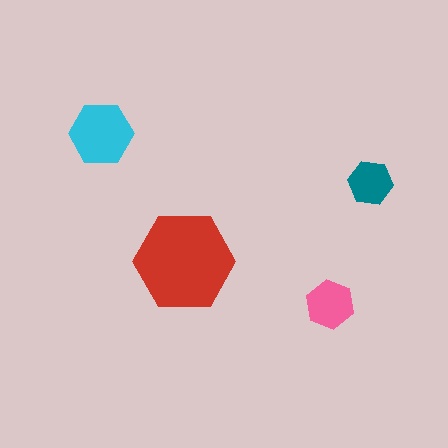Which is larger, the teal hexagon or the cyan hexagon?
The cyan one.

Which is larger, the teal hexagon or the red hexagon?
The red one.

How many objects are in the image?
There are 4 objects in the image.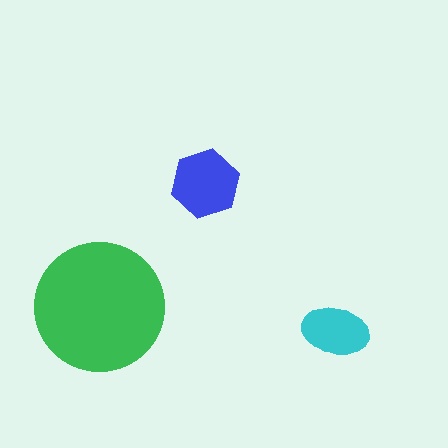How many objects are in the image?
There are 3 objects in the image.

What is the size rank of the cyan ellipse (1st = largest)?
3rd.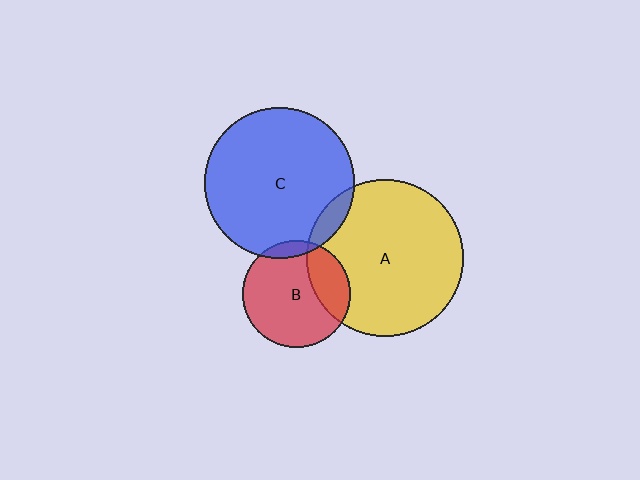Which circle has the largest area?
Circle A (yellow).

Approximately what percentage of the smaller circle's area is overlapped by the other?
Approximately 10%.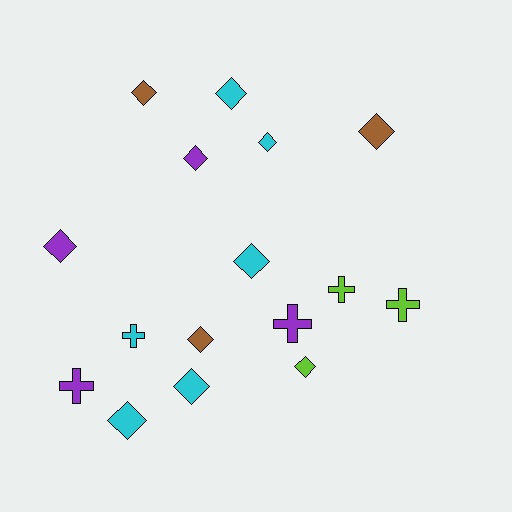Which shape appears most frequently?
Diamond, with 11 objects.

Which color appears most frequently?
Cyan, with 6 objects.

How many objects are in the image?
There are 16 objects.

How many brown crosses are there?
There are no brown crosses.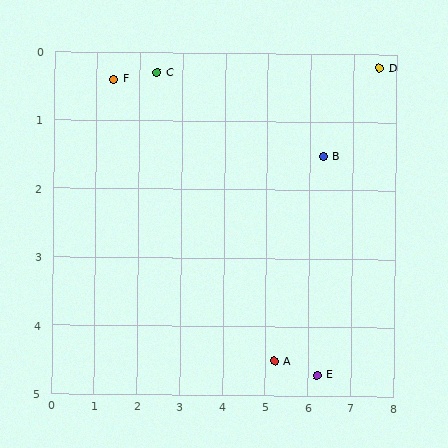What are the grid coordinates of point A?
Point A is at approximately (5.2, 4.5).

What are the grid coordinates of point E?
Point E is at approximately (6.2, 4.7).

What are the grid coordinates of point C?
Point C is at approximately (2.4, 0.3).